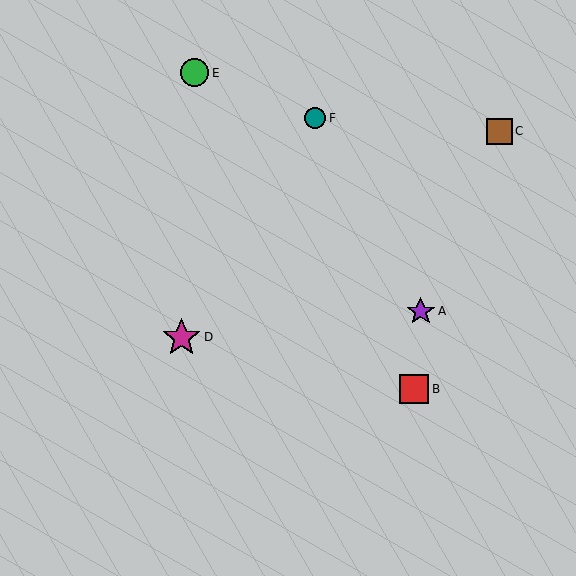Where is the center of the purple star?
The center of the purple star is at (421, 311).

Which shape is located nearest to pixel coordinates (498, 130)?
The brown square (labeled C) at (499, 132) is nearest to that location.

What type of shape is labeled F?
Shape F is a teal circle.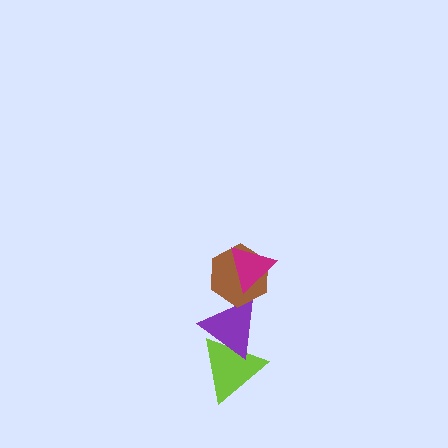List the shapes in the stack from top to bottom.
From top to bottom: the magenta triangle, the brown hexagon, the purple triangle, the lime triangle.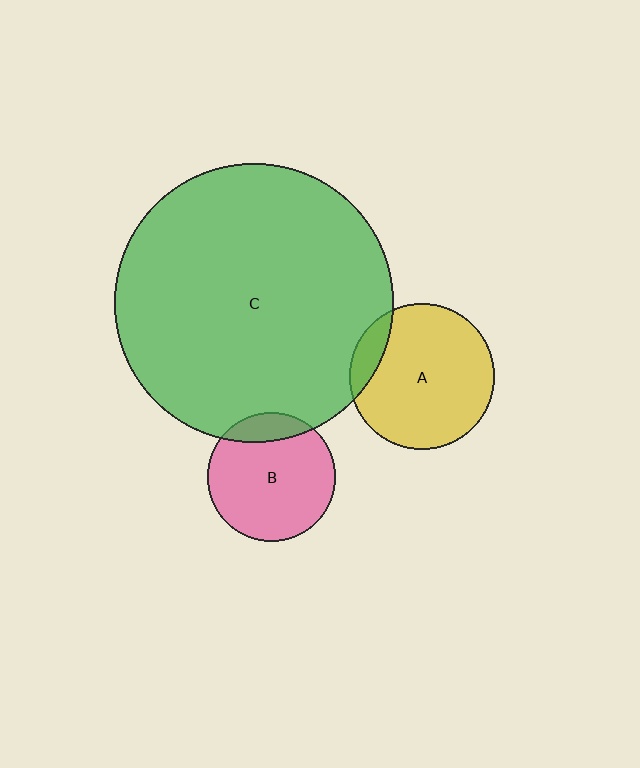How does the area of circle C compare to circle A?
Approximately 3.7 times.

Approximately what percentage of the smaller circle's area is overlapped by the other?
Approximately 10%.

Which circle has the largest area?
Circle C (green).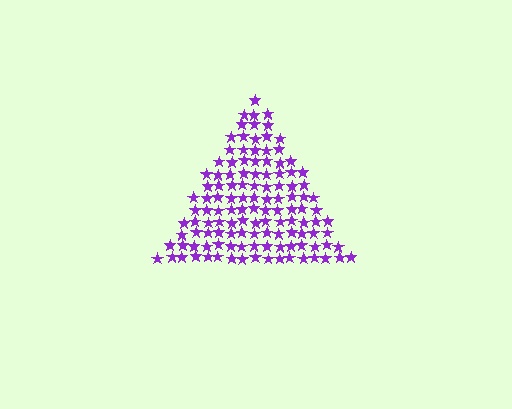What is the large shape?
The large shape is a triangle.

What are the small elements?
The small elements are stars.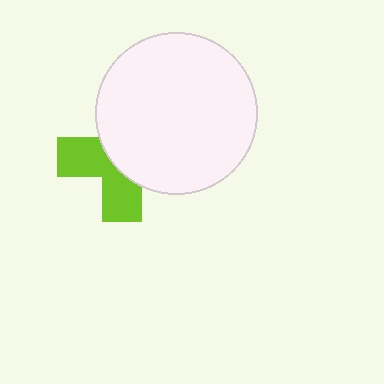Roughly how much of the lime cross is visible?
A small part of it is visible (roughly 43%).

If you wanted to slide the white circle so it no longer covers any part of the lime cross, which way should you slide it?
Slide it toward the upper-right — that is the most direct way to separate the two shapes.